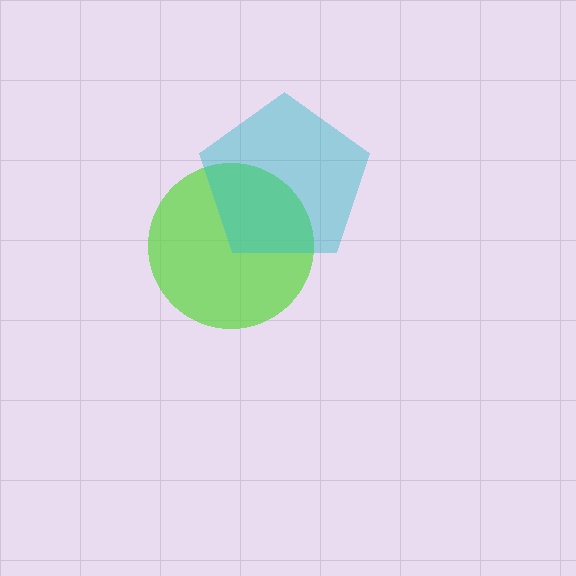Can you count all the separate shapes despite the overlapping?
Yes, there are 2 separate shapes.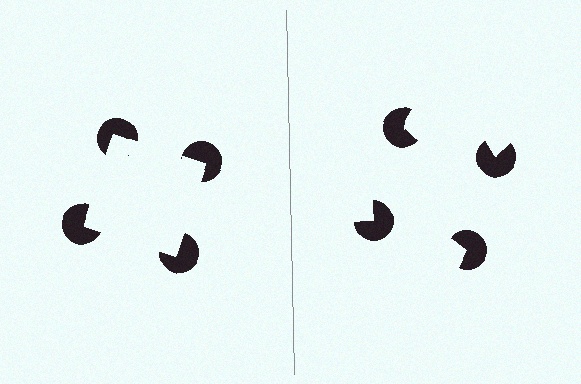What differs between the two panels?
The pac-man discs are positioned identically on both sides; only the wedge orientations differ. On the left they align to a square; on the right they are misaligned.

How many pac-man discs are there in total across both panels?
8 — 4 on each side.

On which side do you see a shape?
An illusory square appears on the left side. On the right side the wedge cuts are rotated, so no coherent shape forms.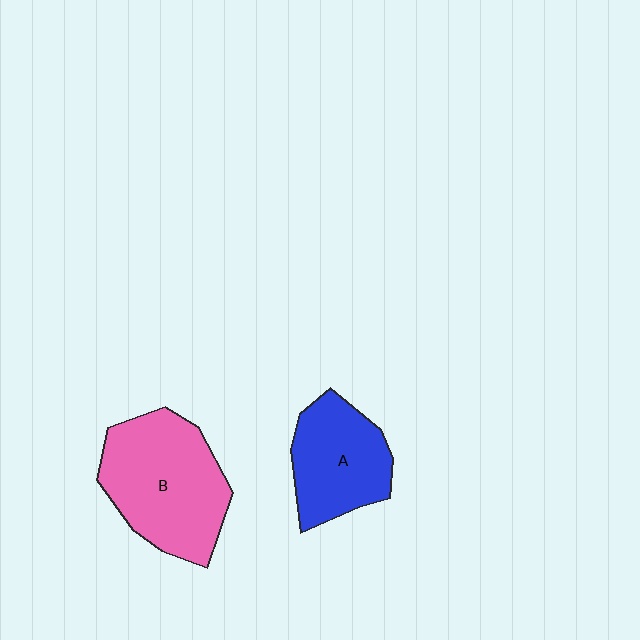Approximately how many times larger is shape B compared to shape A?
Approximately 1.4 times.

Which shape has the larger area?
Shape B (pink).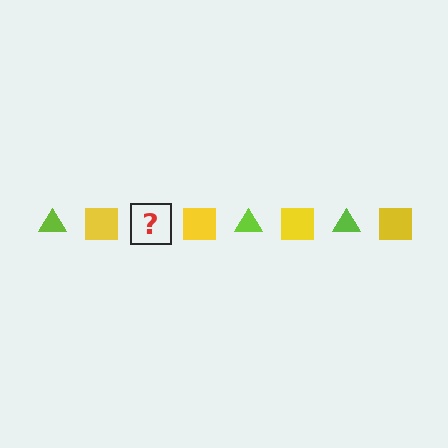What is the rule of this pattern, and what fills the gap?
The rule is that the pattern alternates between lime triangle and yellow square. The gap should be filled with a lime triangle.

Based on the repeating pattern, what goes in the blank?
The blank should be a lime triangle.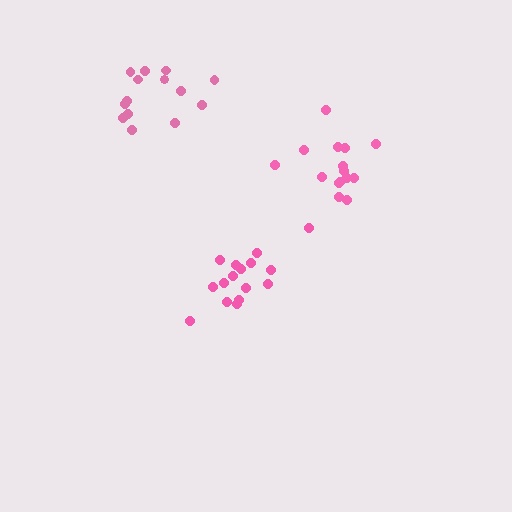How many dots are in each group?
Group 1: 16 dots, Group 2: 14 dots, Group 3: 15 dots (45 total).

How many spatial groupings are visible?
There are 3 spatial groupings.